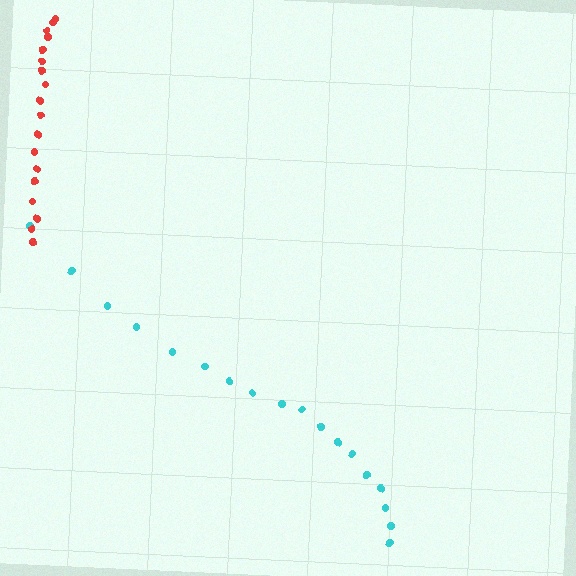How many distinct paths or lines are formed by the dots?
There are 2 distinct paths.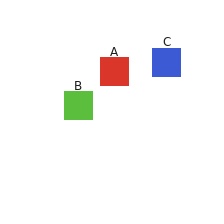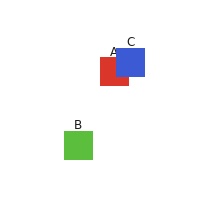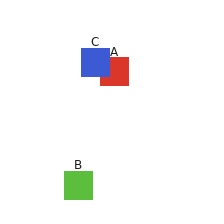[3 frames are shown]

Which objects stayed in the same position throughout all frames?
Red square (object A) remained stationary.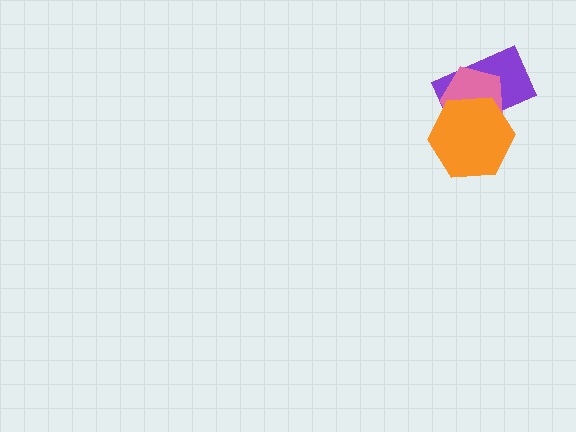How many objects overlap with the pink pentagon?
2 objects overlap with the pink pentagon.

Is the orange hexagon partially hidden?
No, no other shape covers it.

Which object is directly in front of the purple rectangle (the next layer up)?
The pink pentagon is directly in front of the purple rectangle.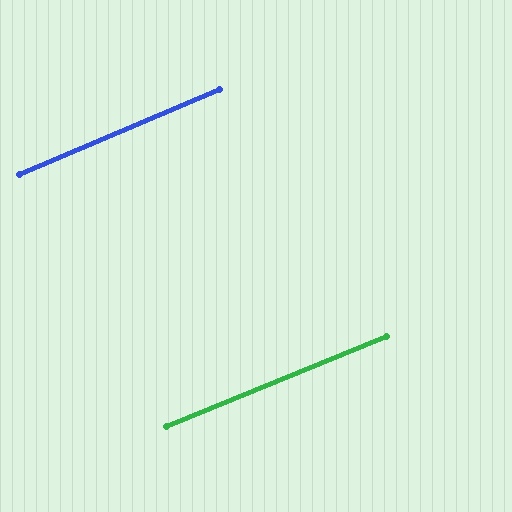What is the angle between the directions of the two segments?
Approximately 1 degree.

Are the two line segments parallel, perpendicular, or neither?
Parallel — their directions differ by only 0.8°.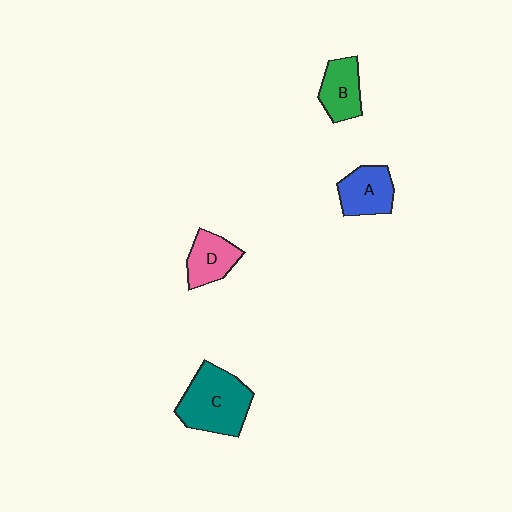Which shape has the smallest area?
Shape D (pink).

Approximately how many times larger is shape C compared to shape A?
Approximately 1.6 times.